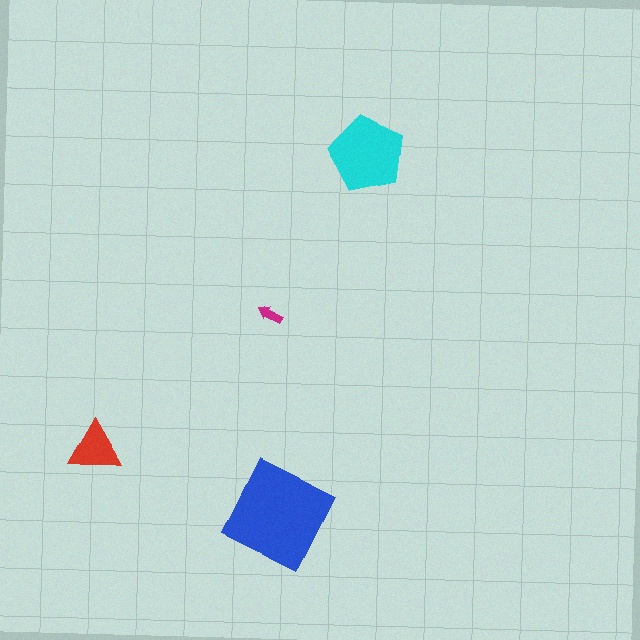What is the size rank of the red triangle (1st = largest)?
3rd.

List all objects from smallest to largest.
The magenta arrow, the red triangle, the cyan pentagon, the blue diamond.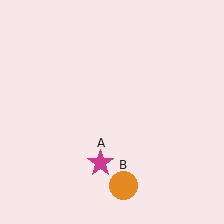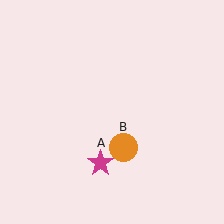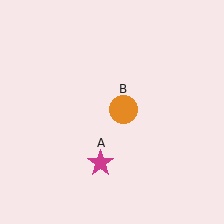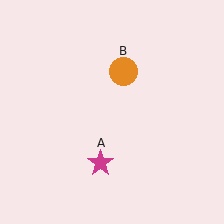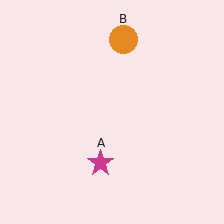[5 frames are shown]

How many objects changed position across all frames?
1 object changed position: orange circle (object B).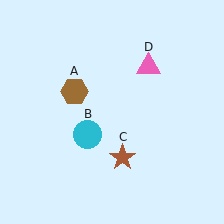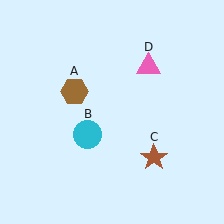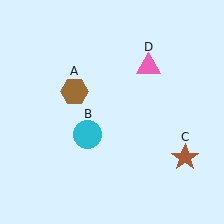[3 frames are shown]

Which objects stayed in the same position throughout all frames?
Brown hexagon (object A) and cyan circle (object B) and pink triangle (object D) remained stationary.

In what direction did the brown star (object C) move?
The brown star (object C) moved right.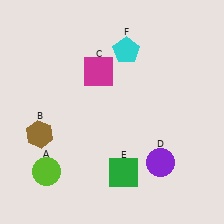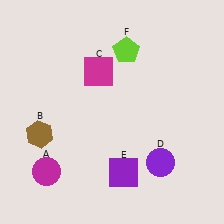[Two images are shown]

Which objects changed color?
A changed from lime to magenta. E changed from green to purple. F changed from cyan to lime.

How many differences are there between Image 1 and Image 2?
There are 3 differences between the two images.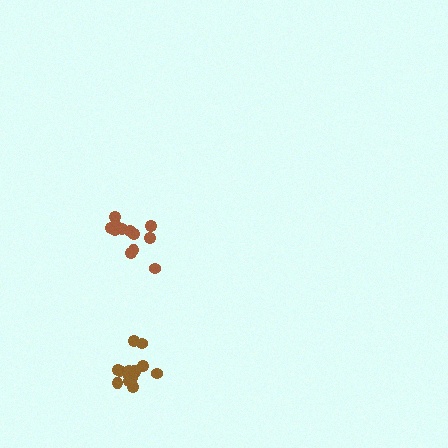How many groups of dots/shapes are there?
There are 2 groups.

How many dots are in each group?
Group 1: 15 dots, Group 2: 12 dots (27 total).